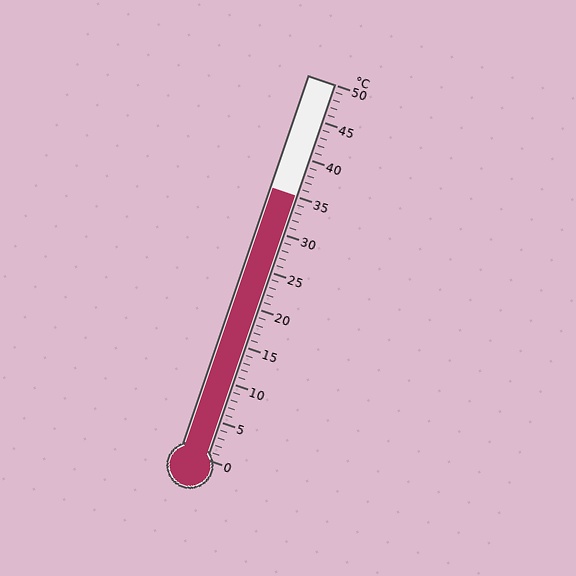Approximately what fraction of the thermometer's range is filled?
The thermometer is filled to approximately 70% of its range.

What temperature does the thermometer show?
The thermometer shows approximately 35°C.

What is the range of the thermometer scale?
The thermometer scale ranges from 0°C to 50°C.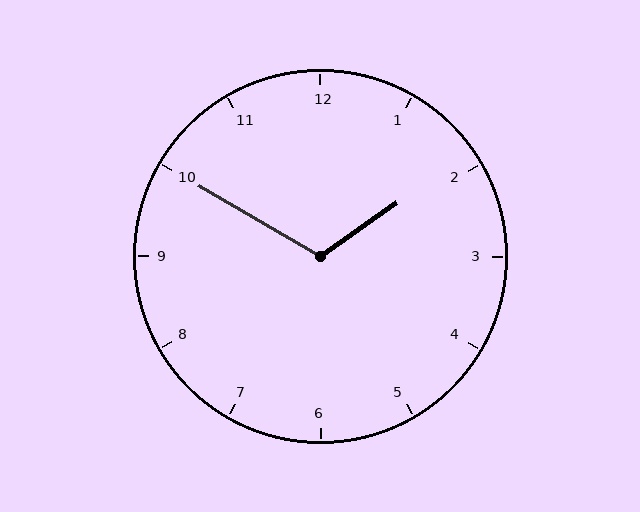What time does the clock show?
1:50.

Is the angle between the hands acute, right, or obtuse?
It is obtuse.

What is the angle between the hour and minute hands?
Approximately 115 degrees.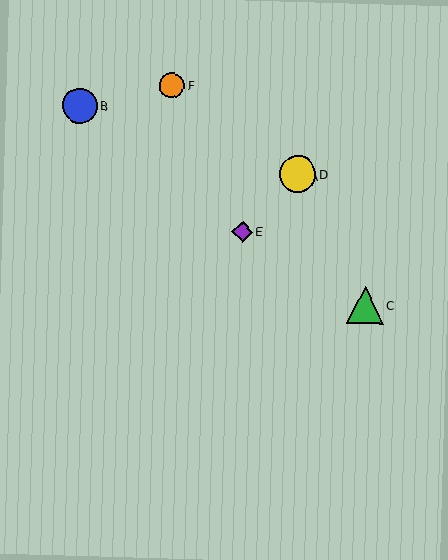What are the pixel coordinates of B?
Object B is at (80, 106).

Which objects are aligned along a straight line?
Objects A, D, E are aligned along a straight line.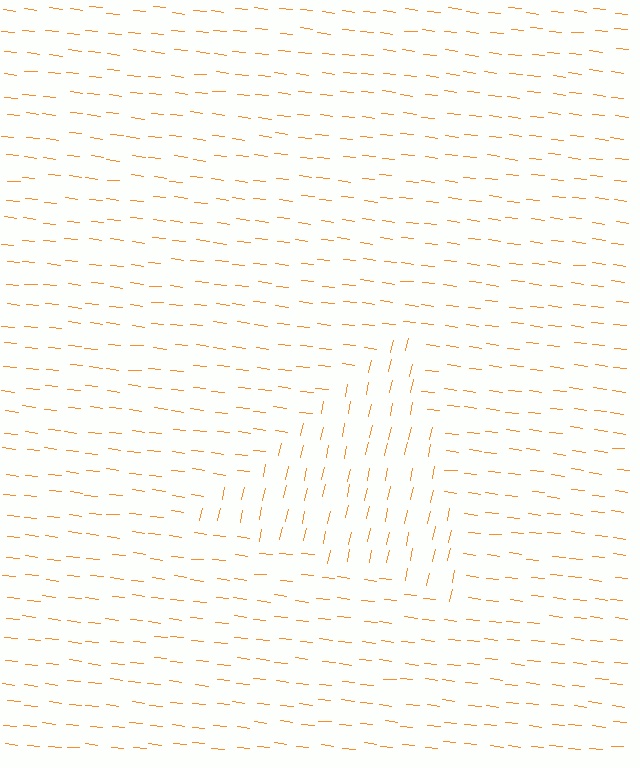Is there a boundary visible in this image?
Yes, there is a texture boundary formed by a change in line orientation.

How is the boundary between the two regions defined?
The boundary is defined purely by a change in line orientation (approximately 84 degrees difference). All lines are the same color and thickness.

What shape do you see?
I see a triangle.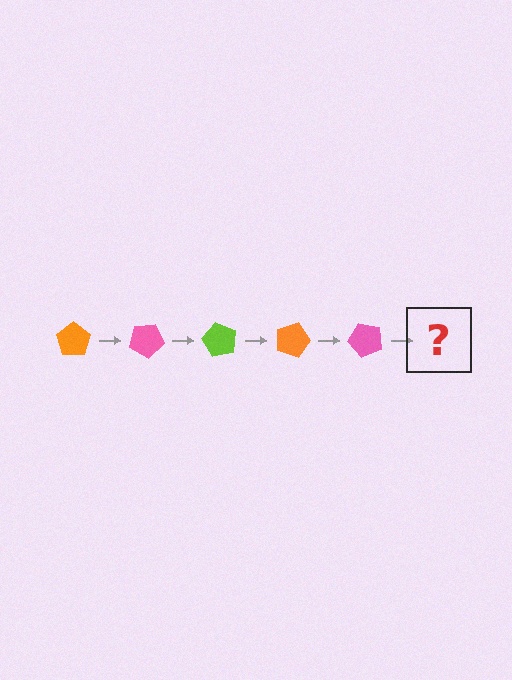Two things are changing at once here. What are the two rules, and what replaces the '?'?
The two rules are that it rotates 30 degrees each step and the color cycles through orange, pink, and lime. The '?' should be a lime pentagon, rotated 150 degrees from the start.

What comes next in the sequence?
The next element should be a lime pentagon, rotated 150 degrees from the start.